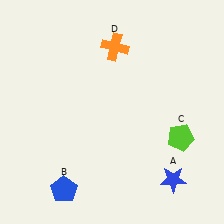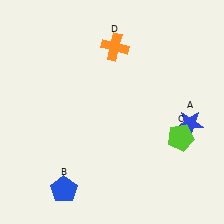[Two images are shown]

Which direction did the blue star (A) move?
The blue star (A) moved up.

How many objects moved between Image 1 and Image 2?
1 object moved between the two images.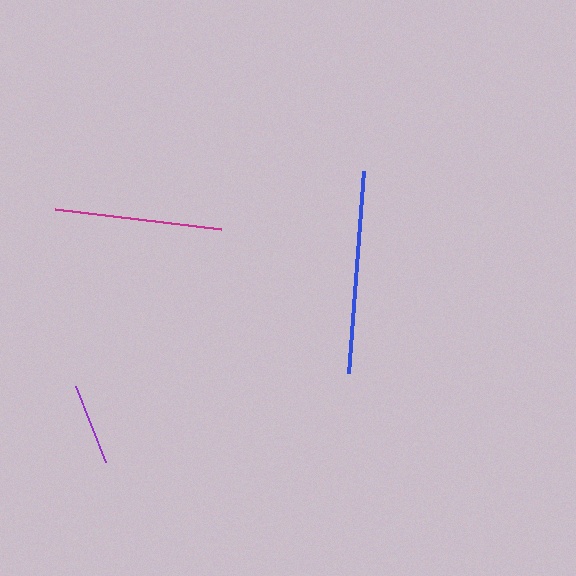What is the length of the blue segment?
The blue segment is approximately 202 pixels long.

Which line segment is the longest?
The blue line is the longest at approximately 202 pixels.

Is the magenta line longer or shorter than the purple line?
The magenta line is longer than the purple line.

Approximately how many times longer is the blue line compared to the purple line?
The blue line is approximately 2.5 times the length of the purple line.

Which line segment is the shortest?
The purple line is the shortest at approximately 82 pixels.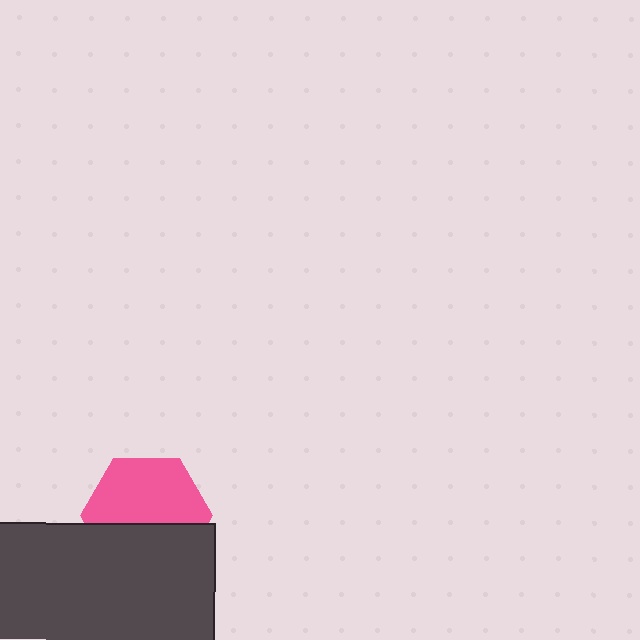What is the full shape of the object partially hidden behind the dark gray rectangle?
The partially hidden object is a pink hexagon.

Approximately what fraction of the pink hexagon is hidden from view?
Roughly 41% of the pink hexagon is hidden behind the dark gray rectangle.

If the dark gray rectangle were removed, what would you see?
You would see the complete pink hexagon.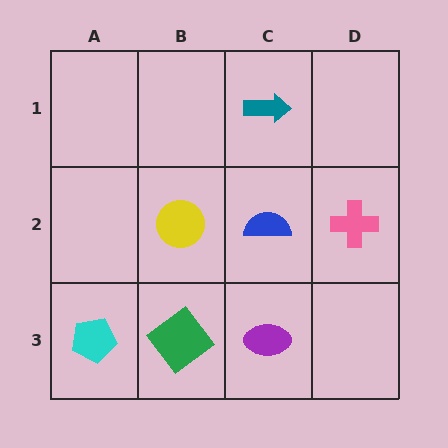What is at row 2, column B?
A yellow circle.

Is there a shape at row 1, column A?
No, that cell is empty.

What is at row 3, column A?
A cyan pentagon.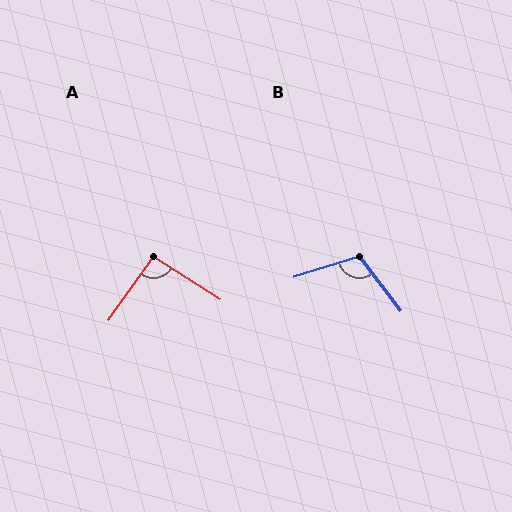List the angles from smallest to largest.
A (93°), B (110°).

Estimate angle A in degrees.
Approximately 93 degrees.